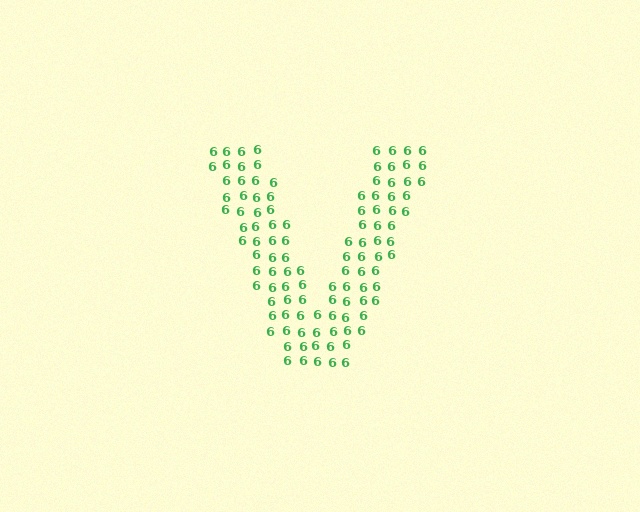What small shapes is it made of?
It is made of small digit 6's.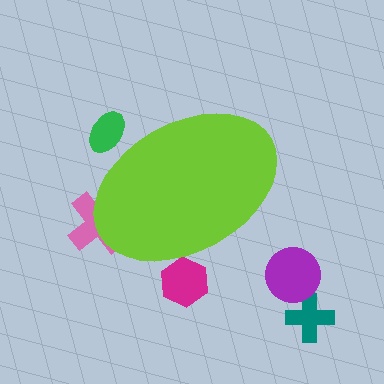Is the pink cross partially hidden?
Yes, the pink cross is partially hidden behind the lime ellipse.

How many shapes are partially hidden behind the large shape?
3 shapes are partially hidden.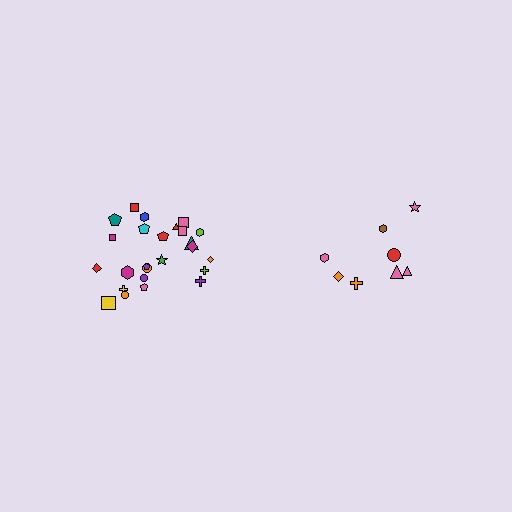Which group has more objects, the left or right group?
The left group.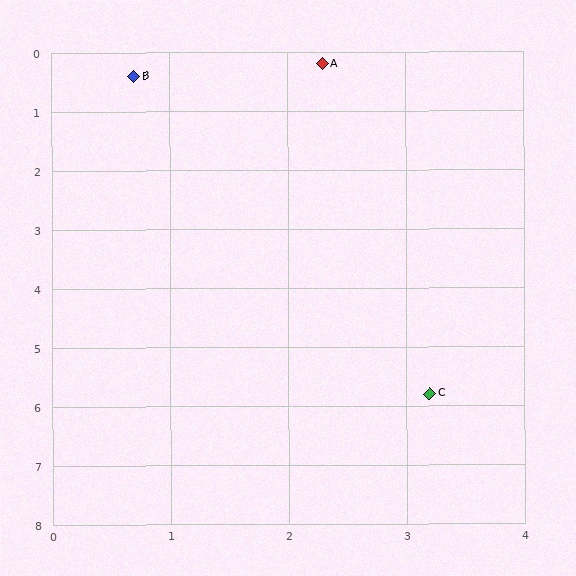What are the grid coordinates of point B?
Point B is at approximately (0.7, 0.4).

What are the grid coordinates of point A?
Point A is at approximately (2.3, 0.2).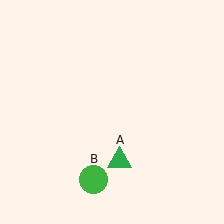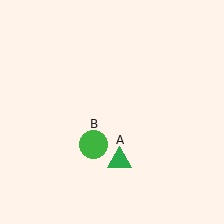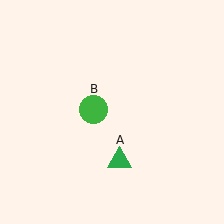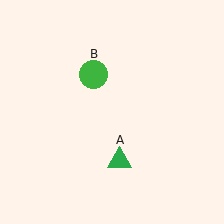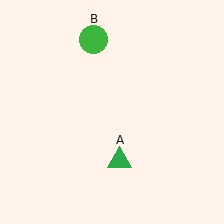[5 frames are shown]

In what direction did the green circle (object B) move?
The green circle (object B) moved up.